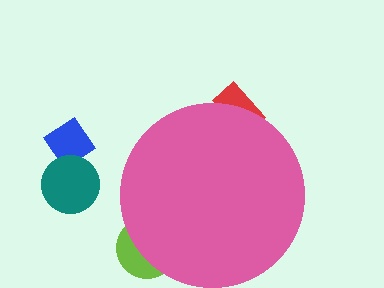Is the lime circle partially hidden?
Yes, the lime circle is partially hidden behind the pink circle.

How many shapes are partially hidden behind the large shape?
2 shapes are partially hidden.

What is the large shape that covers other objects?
A pink circle.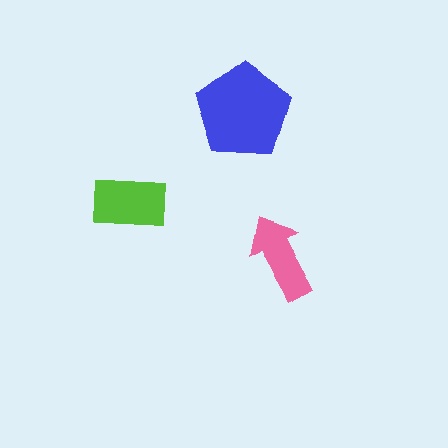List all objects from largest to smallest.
The blue pentagon, the lime rectangle, the pink arrow.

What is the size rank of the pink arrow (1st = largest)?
3rd.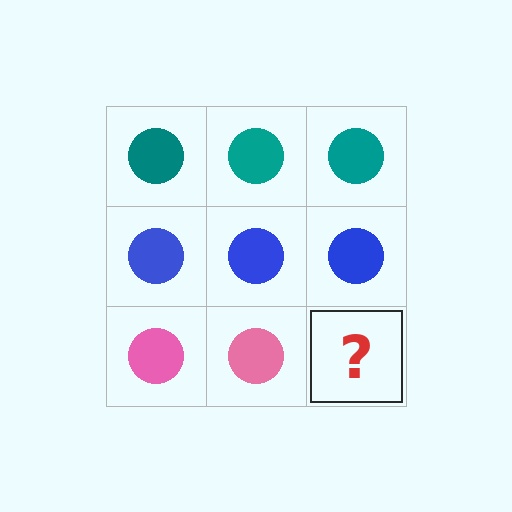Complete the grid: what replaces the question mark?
The question mark should be replaced with a pink circle.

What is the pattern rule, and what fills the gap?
The rule is that each row has a consistent color. The gap should be filled with a pink circle.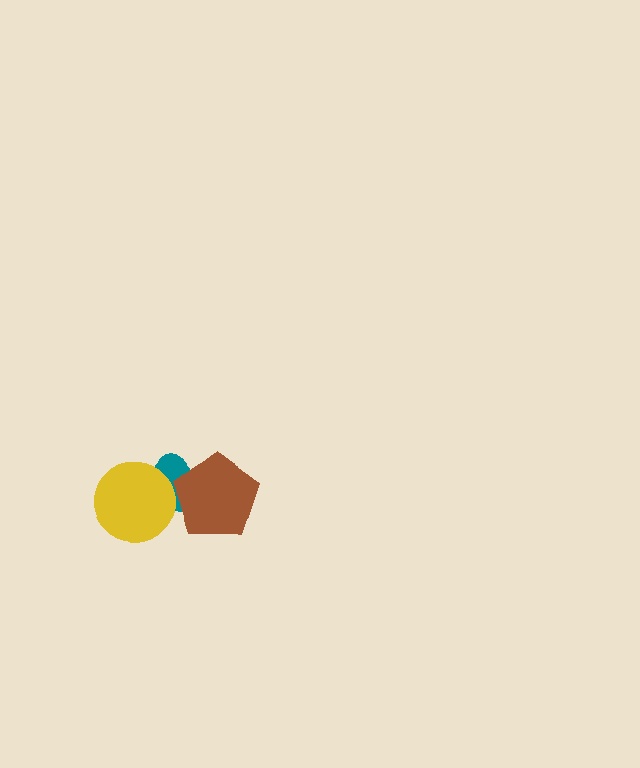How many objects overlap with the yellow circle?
1 object overlaps with the yellow circle.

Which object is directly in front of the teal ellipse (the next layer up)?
The brown pentagon is directly in front of the teal ellipse.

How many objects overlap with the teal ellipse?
2 objects overlap with the teal ellipse.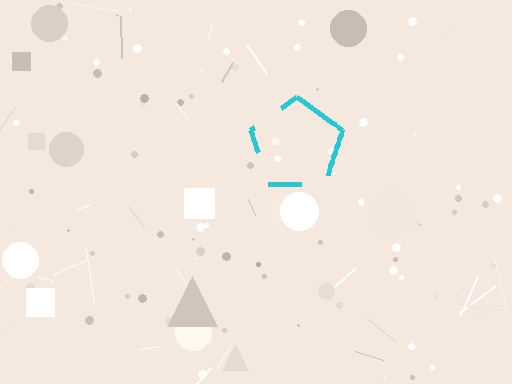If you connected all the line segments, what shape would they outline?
They would outline a pentagon.